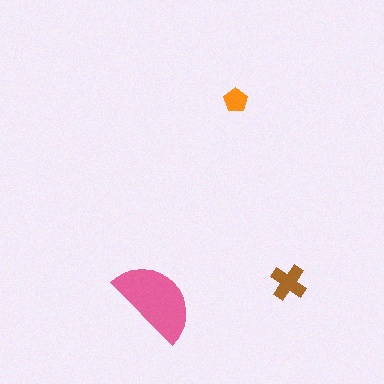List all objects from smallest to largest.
The orange pentagon, the brown cross, the pink semicircle.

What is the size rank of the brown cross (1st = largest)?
2nd.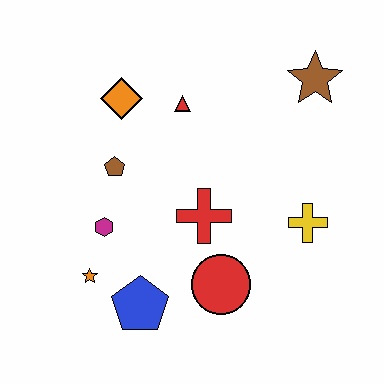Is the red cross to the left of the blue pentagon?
No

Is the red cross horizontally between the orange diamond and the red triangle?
No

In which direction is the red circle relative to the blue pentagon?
The red circle is to the right of the blue pentagon.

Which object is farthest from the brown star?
The orange star is farthest from the brown star.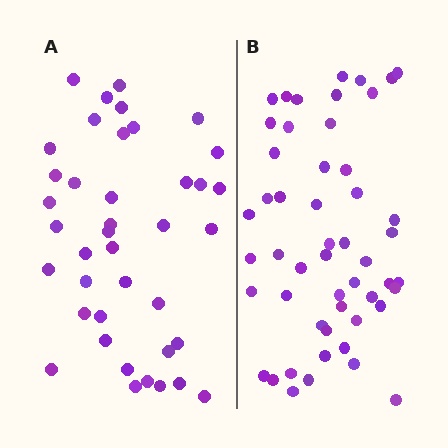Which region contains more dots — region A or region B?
Region B (the right region) has more dots.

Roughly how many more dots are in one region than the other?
Region B has roughly 12 or so more dots than region A.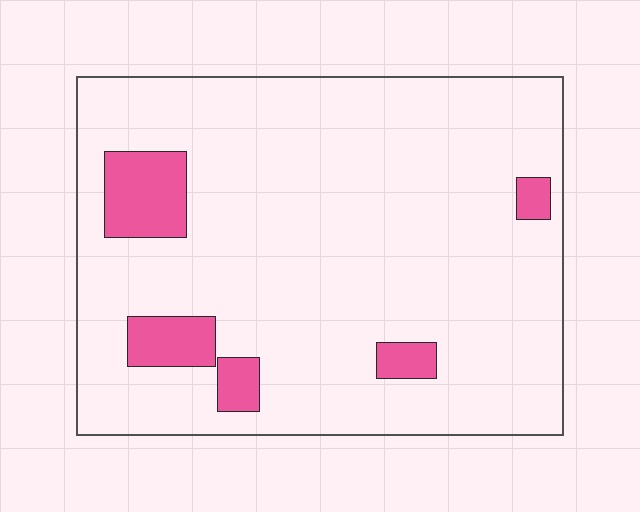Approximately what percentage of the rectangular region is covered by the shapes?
Approximately 10%.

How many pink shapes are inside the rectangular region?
5.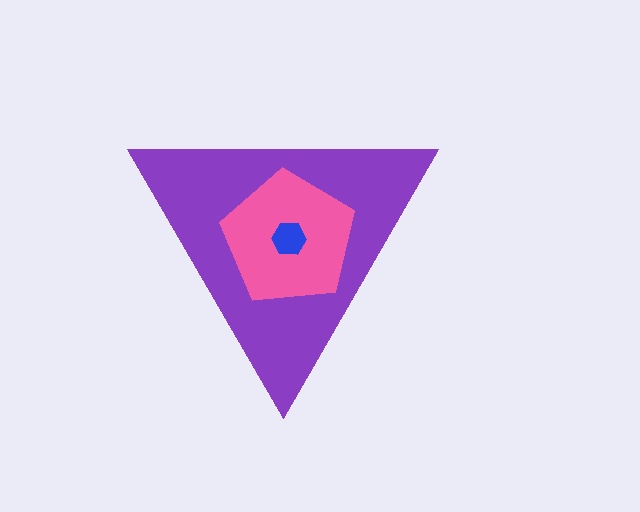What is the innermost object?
The blue hexagon.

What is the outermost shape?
The purple triangle.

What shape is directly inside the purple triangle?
The pink pentagon.